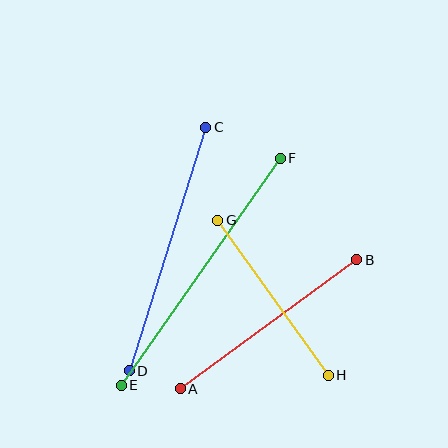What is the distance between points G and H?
The distance is approximately 190 pixels.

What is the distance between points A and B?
The distance is approximately 219 pixels.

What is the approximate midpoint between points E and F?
The midpoint is at approximately (201, 272) pixels.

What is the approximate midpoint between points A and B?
The midpoint is at approximately (268, 324) pixels.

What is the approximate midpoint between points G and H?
The midpoint is at approximately (273, 298) pixels.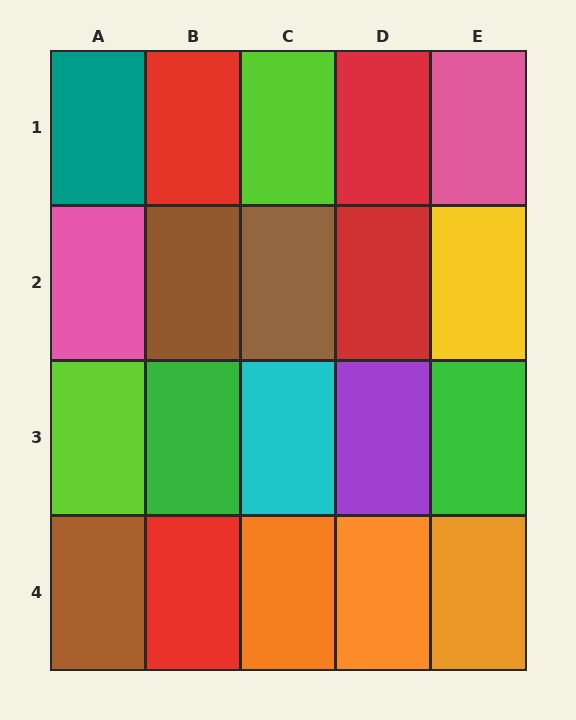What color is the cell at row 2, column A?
Pink.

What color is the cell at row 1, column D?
Red.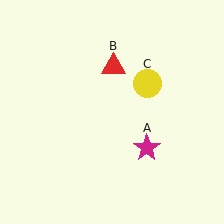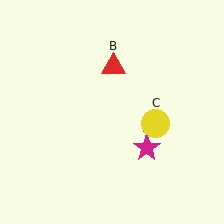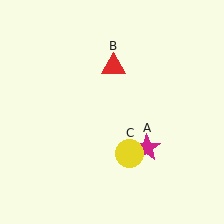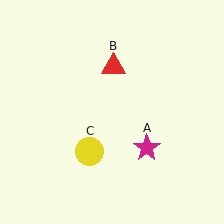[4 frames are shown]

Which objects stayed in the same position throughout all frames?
Magenta star (object A) and red triangle (object B) remained stationary.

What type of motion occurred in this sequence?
The yellow circle (object C) rotated clockwise around the center of the scene.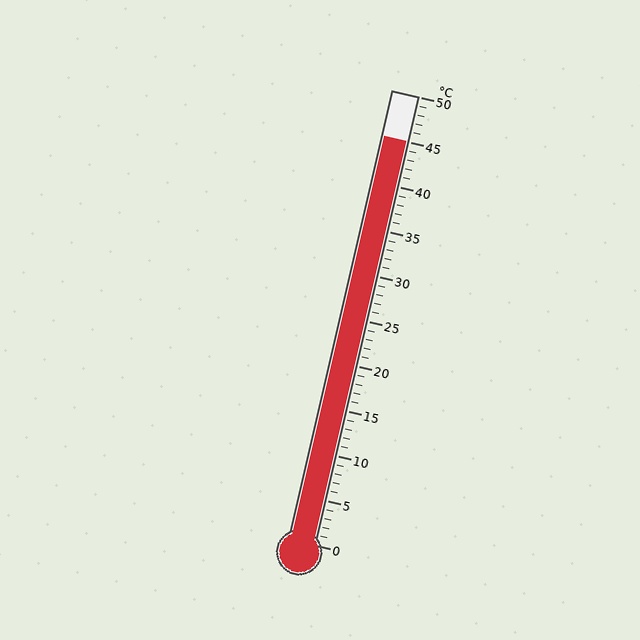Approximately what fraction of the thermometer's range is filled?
The thermometer is filled to approximately 90% of its range.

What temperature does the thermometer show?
The thermometer shows approximately 45°C.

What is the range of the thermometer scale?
The thermometer scale ranges from 0°C to 50°C.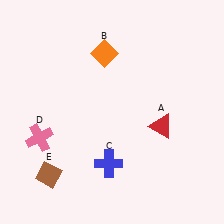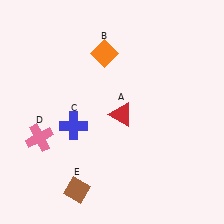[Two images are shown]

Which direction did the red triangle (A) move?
The red triangle (A) moved left.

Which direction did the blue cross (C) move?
The blue cross (C) moved up.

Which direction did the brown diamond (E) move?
The brown diamond (E) moved right.